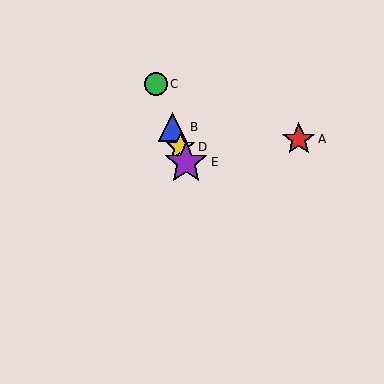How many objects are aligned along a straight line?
4 objects (B, C, D, E) are aligned along a straight line.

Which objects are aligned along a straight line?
Objects B, C, D, E are aligned along a straight line.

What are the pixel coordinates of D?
Object D is at (180, 147).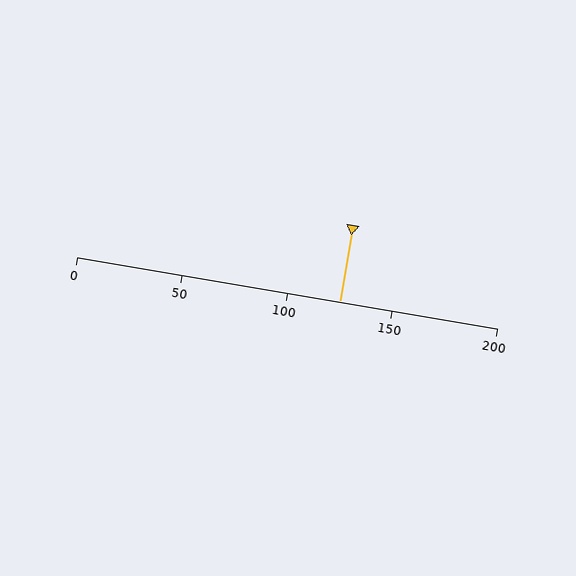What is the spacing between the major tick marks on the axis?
The major ticks are spaced 50 apart.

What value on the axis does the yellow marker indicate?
The marker indicates approximately 125.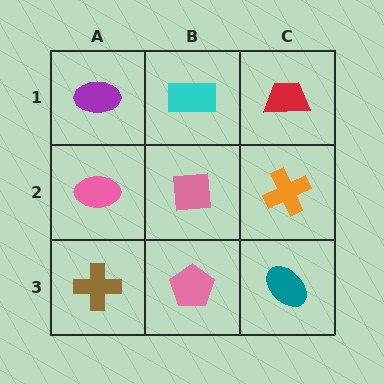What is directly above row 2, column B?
A cyan rectangle.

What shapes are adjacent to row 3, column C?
An orange cross (row 2, column C), a pink pentagon (row 3, column B).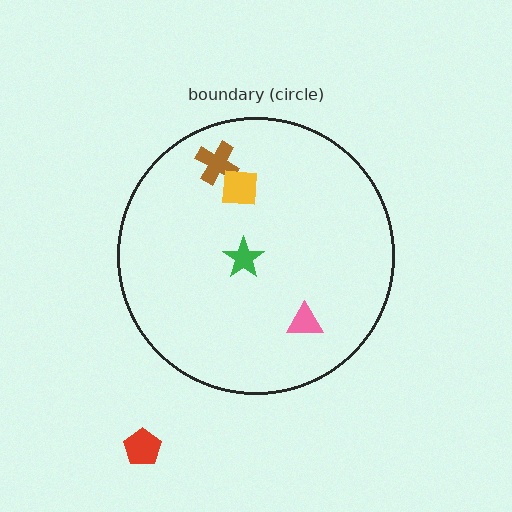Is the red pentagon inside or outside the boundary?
Outside.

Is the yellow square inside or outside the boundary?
Inside.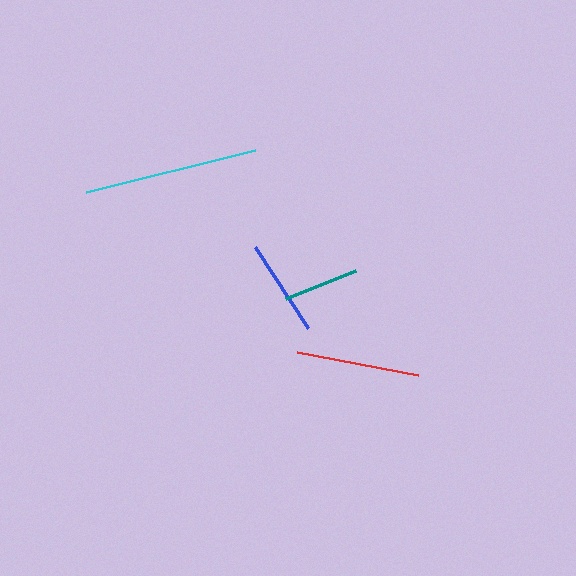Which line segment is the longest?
The cyan line is the longest at approximately 174 pixels.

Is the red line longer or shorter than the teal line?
The red line is longer than the teal line.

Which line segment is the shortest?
The teal line is the shortest at approximately 75 pixels.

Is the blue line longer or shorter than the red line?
The red line is longer than the blue line.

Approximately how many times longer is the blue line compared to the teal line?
The blue line is approximately 1.3 times the length of the teal line.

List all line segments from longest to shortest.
From longest to shortest: cyan, red, blue, teal.